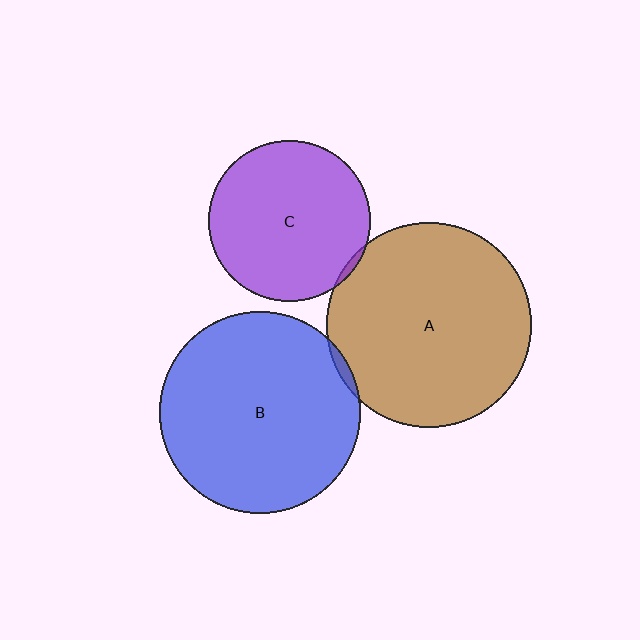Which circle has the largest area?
Circle A (brown).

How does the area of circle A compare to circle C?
Approximately 1.6 times.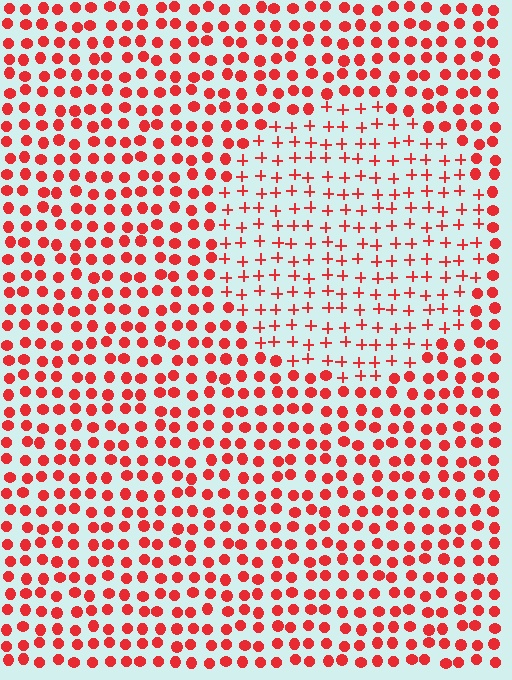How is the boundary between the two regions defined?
The boundary is defined by a change in element shape: plus signs inside vs. circles outside. All elements share the same color and spacing.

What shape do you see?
I see a circle.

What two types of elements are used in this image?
The image uses plus signs inside the circle region and circles outside it.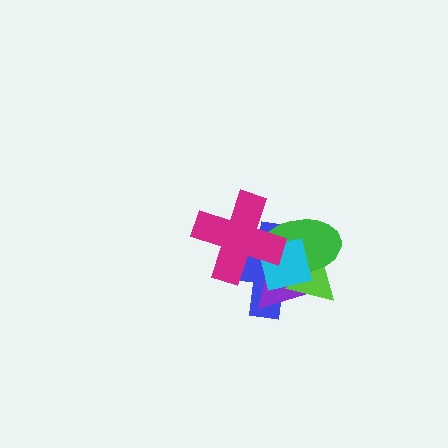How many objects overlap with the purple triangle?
5 objects overlap with the purple triangle.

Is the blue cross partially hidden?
Yes, it is partially covered by another shape.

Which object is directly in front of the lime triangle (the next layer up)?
The green ellipse is directly in front of the lime triangle.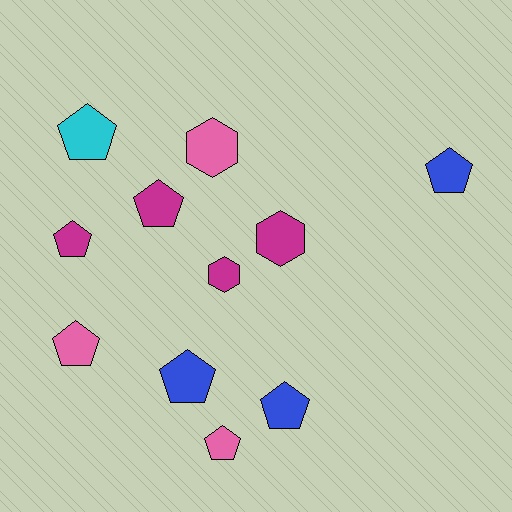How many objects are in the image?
There are 11 objects.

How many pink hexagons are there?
There is 1 pink hexagon.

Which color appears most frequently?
Magenta, with 4 objects.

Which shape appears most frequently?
Pentagon, with 8 objects.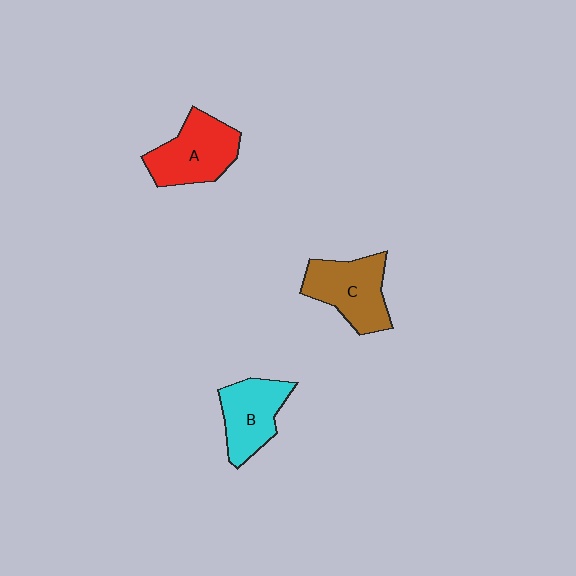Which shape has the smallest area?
Shape B (cyan).